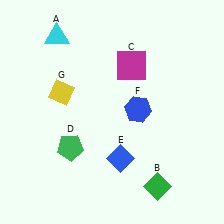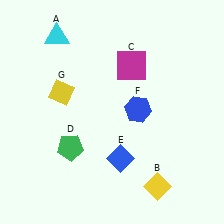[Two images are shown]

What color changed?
The diamond (B) changed from green in Image 1 to yellow in Image 2.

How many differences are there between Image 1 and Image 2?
There is 1 difference between the two images.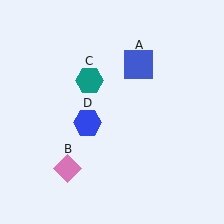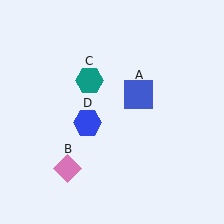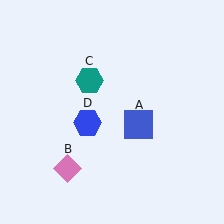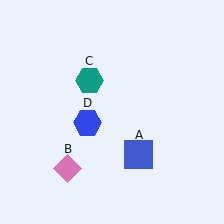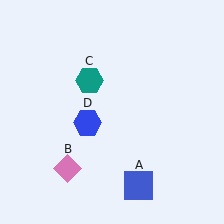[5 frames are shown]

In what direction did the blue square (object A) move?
The blue square (object A) moved down.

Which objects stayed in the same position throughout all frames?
Pink diamond (object B) and teal hexagon (object C) and blue hexagon (object D) remained stationary.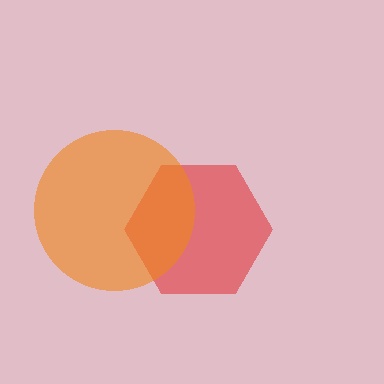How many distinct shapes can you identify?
There are 2 distinct shapes: a red hexagon, an orange circle.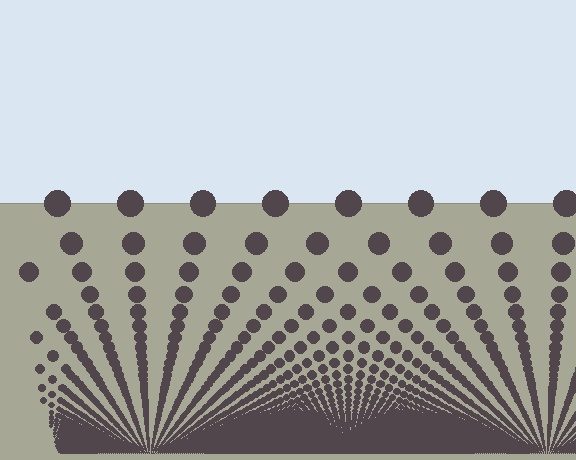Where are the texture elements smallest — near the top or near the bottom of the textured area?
Near the bottom.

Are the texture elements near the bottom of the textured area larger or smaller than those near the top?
Smaller. The gradient is inverted — elements near the bottom are smaller and denser.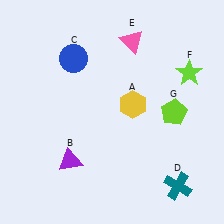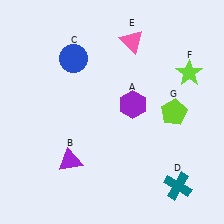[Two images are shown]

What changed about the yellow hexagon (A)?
In Image 1, A is yellow. In Image 2, it changed to purple.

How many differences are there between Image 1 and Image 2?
There is 1 difference between the two images.